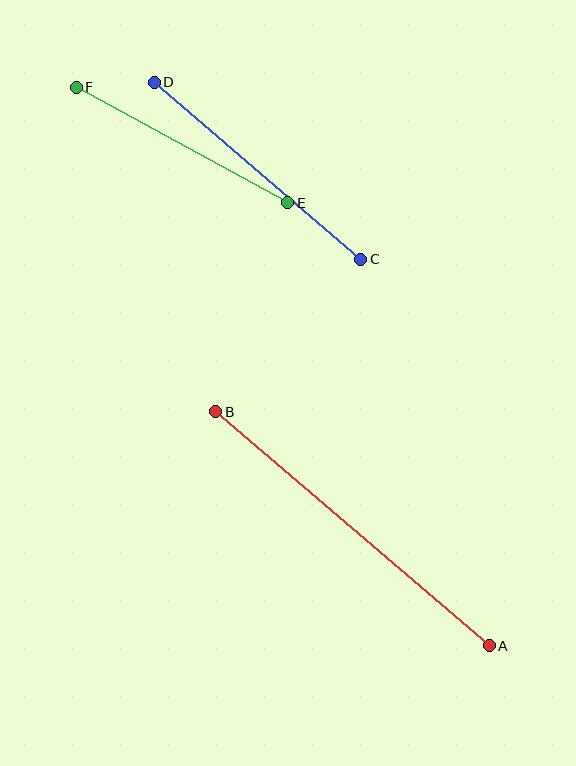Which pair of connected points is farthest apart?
Points A and B are farthest apart.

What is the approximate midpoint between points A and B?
The midpoint is at approximately (352, 529) pixels.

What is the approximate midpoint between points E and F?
The midpoint is at approximately (182, 145) pixels.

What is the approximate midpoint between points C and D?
The midpoint is at approximately (258, 171) pixels.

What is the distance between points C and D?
The distance is approximately 272 pixels.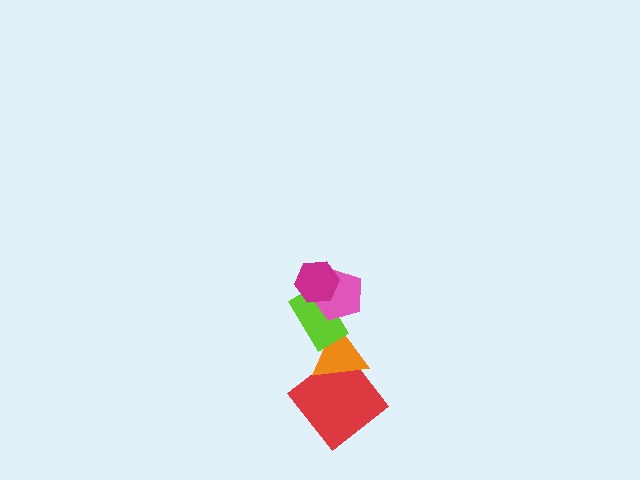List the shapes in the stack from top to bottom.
From top to bottom: the magenta hexagon, the pink pentagon, the lime rectangle, the orange triangle, the red diamond.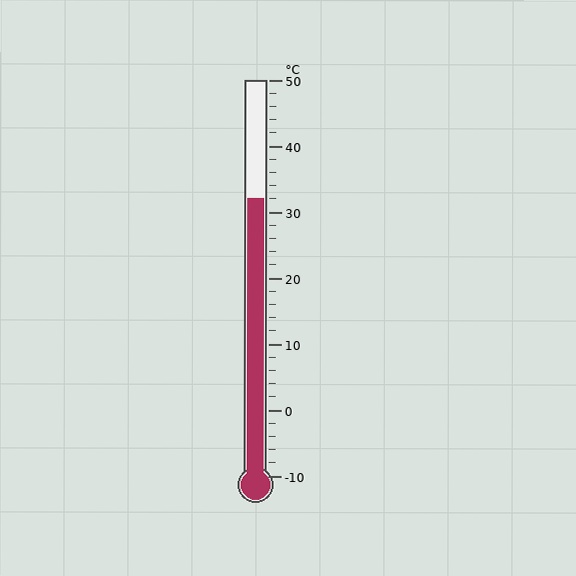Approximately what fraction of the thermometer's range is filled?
The thermometer is filled to approximately 70% of its range.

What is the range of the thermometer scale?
The thermometer scale ranges from -10°C to 50°C.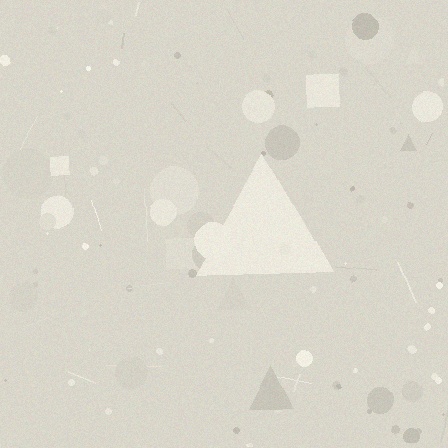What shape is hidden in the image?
A triangle is hidden in the image.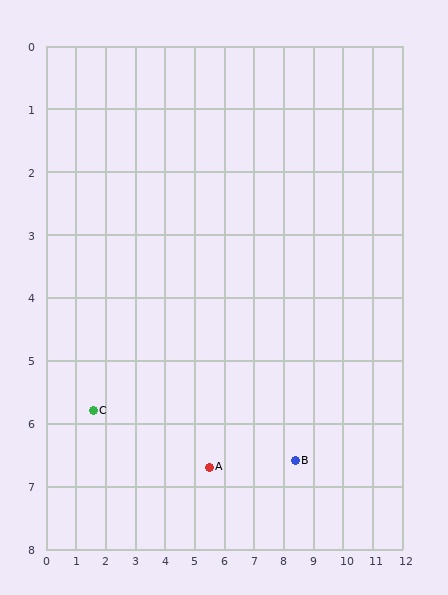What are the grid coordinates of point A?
Point A is at approximately (5.5, 6.7).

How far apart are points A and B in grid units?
Points A and B are about 2.9 grid units apart.